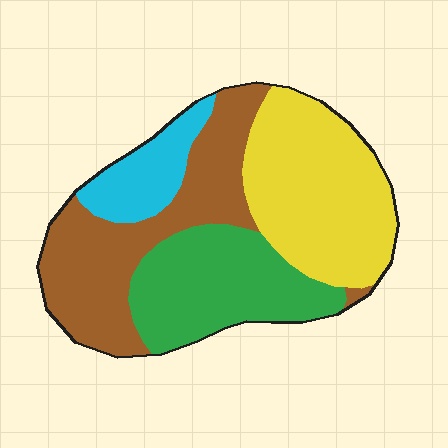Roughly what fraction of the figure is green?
Green covers around 25% of the figure.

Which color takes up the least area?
Cyan, at roughly 10%.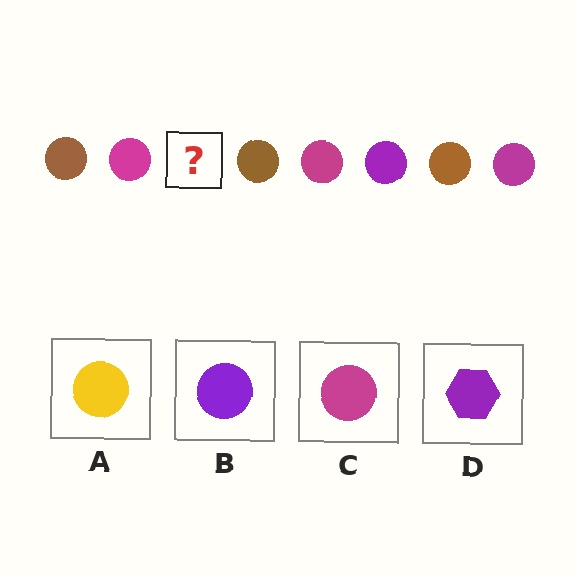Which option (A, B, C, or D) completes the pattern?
B.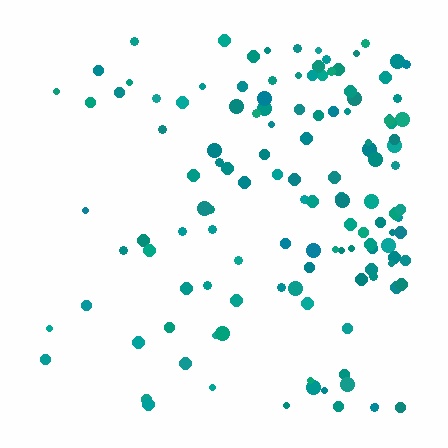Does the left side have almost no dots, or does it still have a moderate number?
Still a moderate number, just noticeably fewer than the right.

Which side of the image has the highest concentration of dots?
The right.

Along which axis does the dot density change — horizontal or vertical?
Horizontal.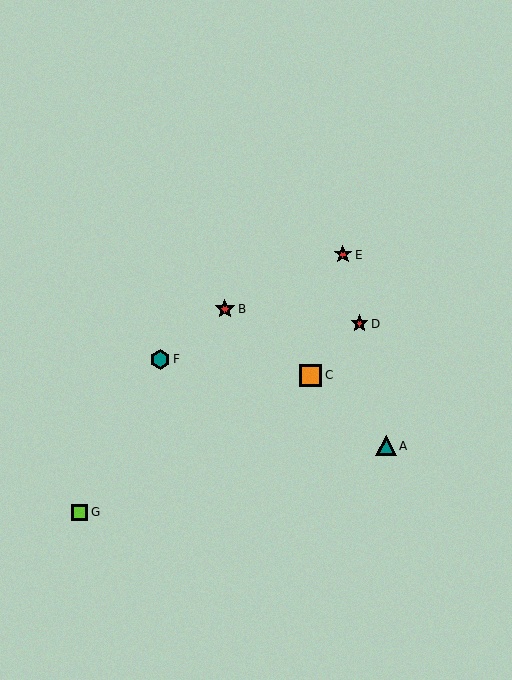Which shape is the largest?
The orange square (labeled C) is the largest.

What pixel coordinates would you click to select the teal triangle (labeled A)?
Click at (386, 446) to select the teal triangle A.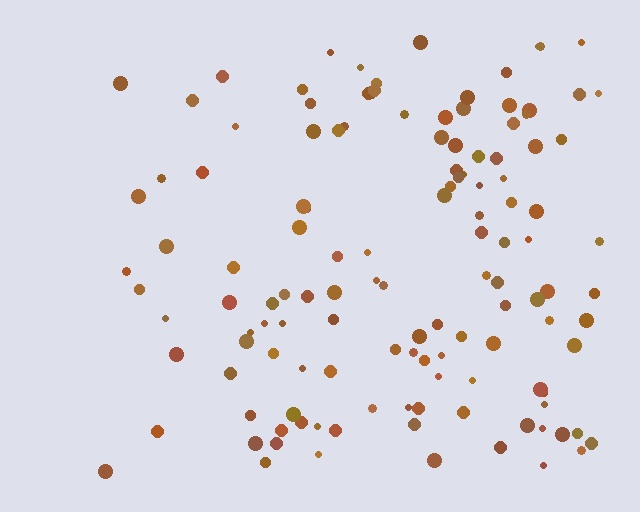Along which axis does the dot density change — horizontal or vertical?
Horizontal.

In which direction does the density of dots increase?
From left to right, with the right side densest.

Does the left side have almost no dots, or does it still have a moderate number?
Still a moderate number, just noticeably fewer than the right.